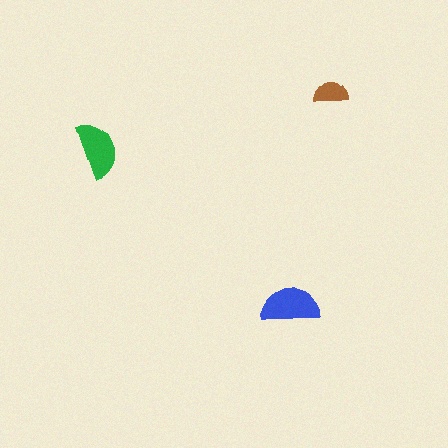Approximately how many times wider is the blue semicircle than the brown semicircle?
About 1.5 times wider.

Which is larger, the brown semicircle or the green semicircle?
The green one.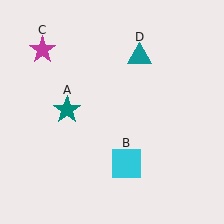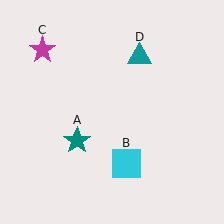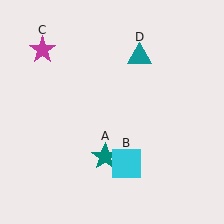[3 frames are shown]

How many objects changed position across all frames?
1 object changed position: teal star (object A).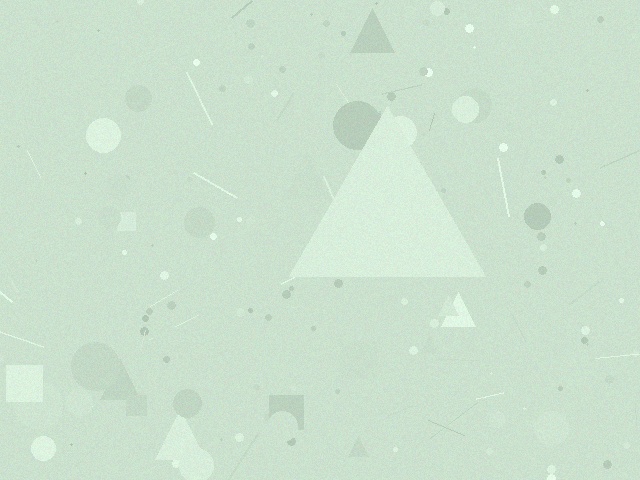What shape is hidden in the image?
A triangle is hidden in the image.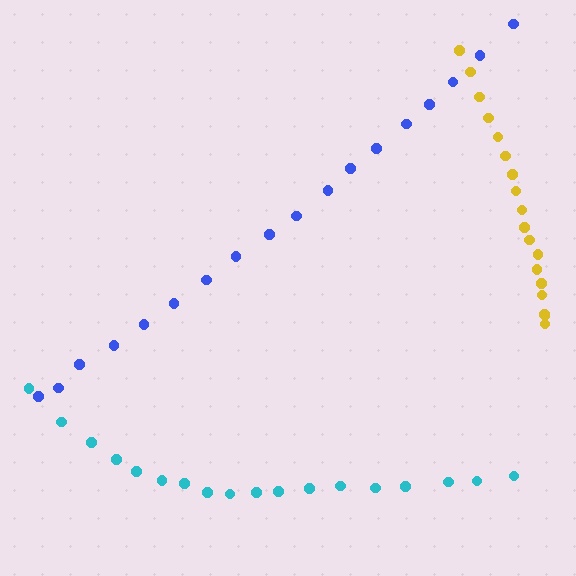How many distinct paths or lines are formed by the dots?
There are 3 distinct paths.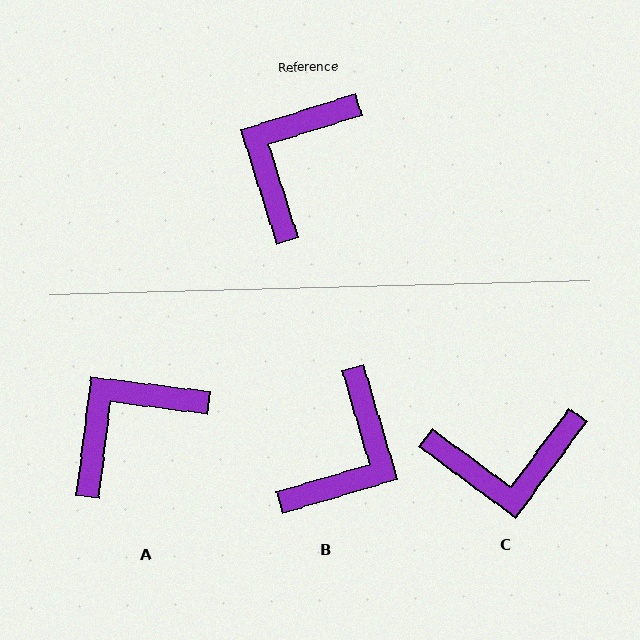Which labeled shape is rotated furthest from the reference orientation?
B, about 179 degrees away.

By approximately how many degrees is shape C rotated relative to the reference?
Approximately 126 degrees counter-clockwise.